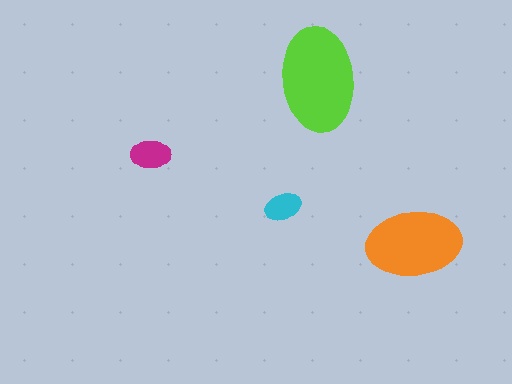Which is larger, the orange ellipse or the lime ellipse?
The lime one.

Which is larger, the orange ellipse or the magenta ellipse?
The orange one.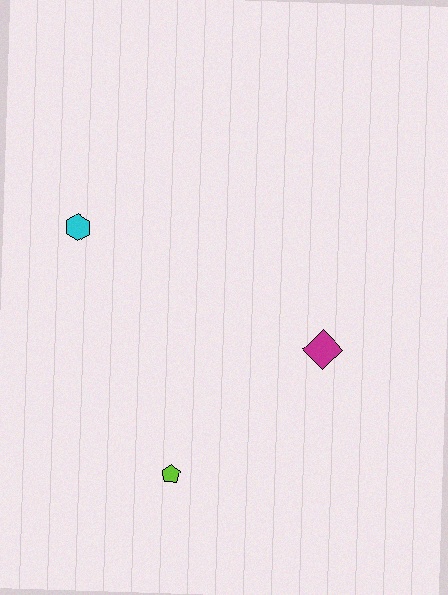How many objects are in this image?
There are 3 objects.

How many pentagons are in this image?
There is 1 pentagon.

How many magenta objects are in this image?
There is 1 magenta object.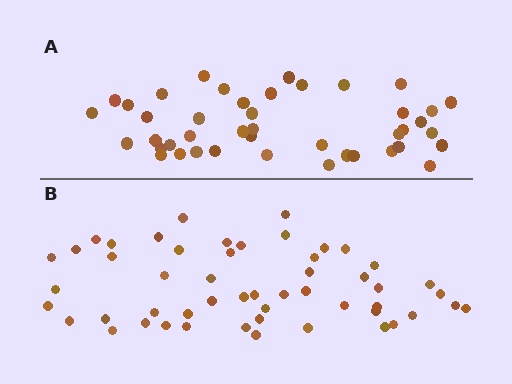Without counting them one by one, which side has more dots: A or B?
Region B (the bottom region) has more dots.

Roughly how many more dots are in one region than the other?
Region B has roughly 8 or so more dots than region A.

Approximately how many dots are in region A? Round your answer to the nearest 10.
About 40 dots. (The exact count is 43, which rounds to 40.)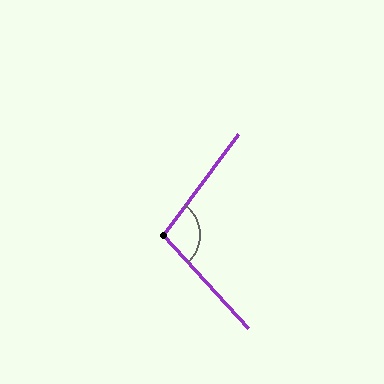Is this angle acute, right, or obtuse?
It is obtuse.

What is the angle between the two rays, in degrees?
Approximately 101 degrees.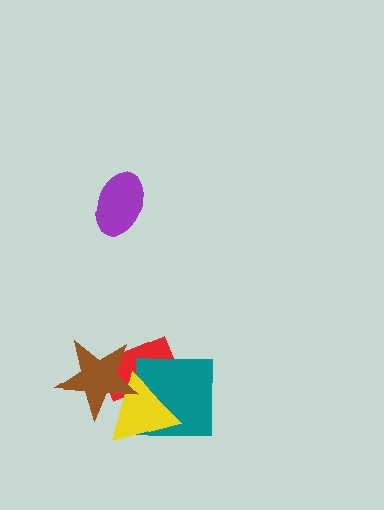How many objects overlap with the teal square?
2 objects overlap with the teal square.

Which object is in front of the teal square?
The yellow triangle is in front of the teal square.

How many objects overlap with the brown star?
2 objects overlap with the brown star.